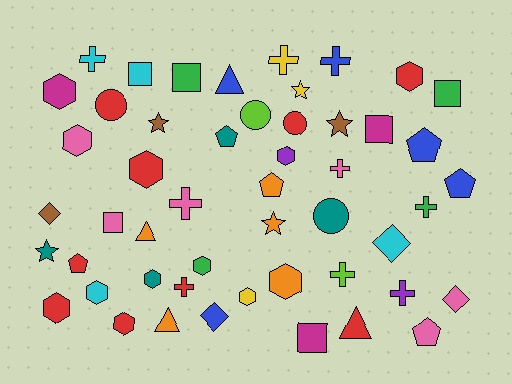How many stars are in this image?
There are 5 stars.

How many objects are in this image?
There are 50 objects.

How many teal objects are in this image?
There are 4 teal objects.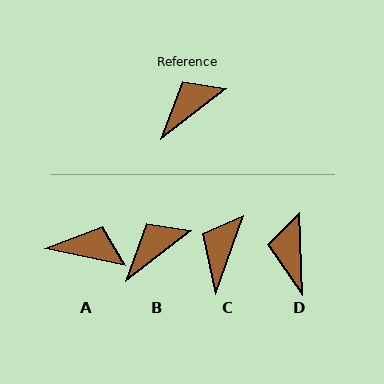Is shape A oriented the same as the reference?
No, it is off by about 50 degrees.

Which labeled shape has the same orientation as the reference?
B.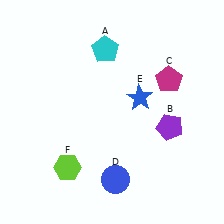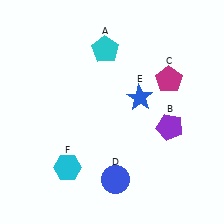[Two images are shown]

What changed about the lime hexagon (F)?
In Image 1, F is lime. In Image 2, it changed to cyan.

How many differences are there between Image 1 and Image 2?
There is 1 difference between the two images.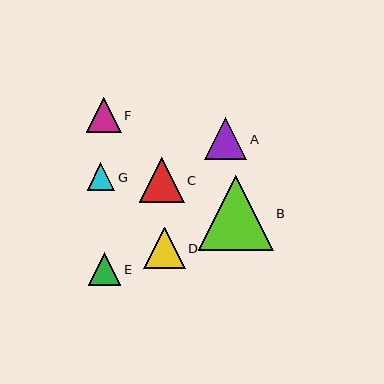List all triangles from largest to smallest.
From largest to smallest: B, C, A, D, F, E, G.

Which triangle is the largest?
Triangle B is the largest with a size of approximately 75 pixels.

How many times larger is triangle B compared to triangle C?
Triangle B is approximately 1.7 times the size of triangle C.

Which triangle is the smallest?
Triangle G is the smallest with a size of approximately 28 pixels.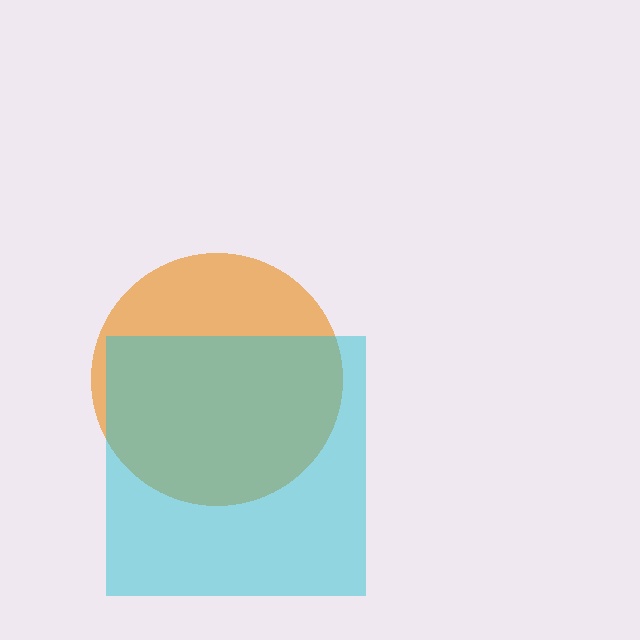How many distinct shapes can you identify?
There are 2 distinct shapes: an orange circle, a cyan square.